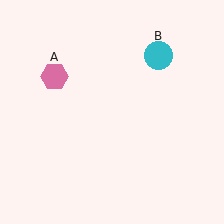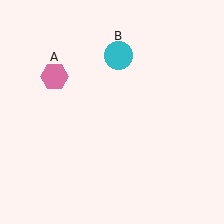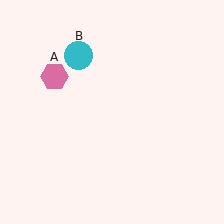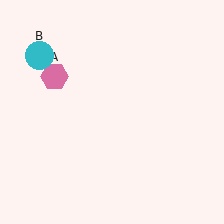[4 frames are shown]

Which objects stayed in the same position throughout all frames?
Pink hexagon (object A) remained stationary.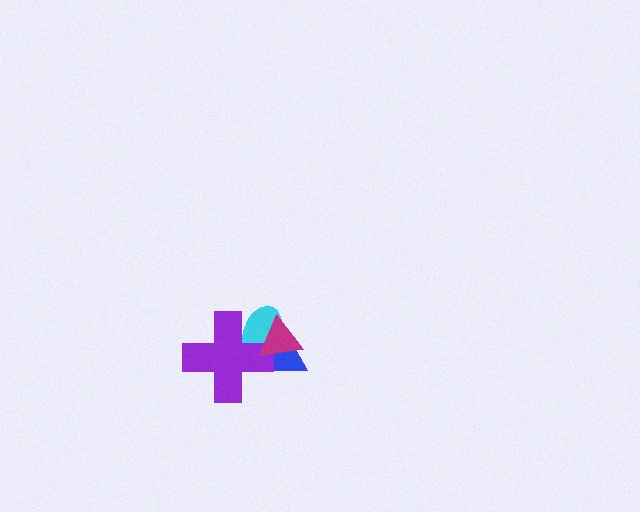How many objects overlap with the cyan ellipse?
3 objects overlap with the cyan ellipse.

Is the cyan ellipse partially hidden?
Yes, it is partially covered by another shape.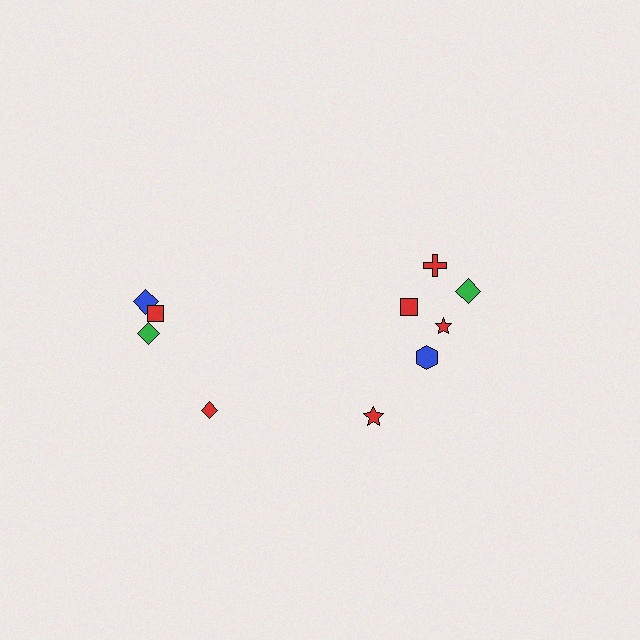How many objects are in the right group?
There are 6 objects.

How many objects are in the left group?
There are 4 objects.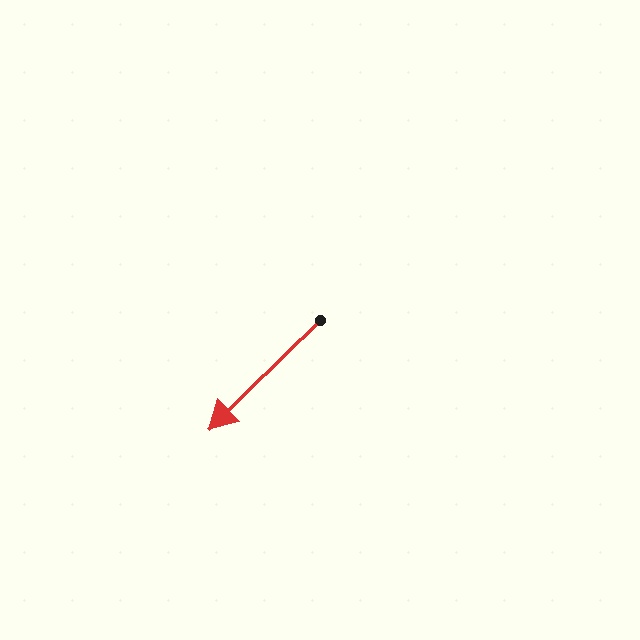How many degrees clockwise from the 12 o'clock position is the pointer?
Approximately 225 degrees.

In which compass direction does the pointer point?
Southwest.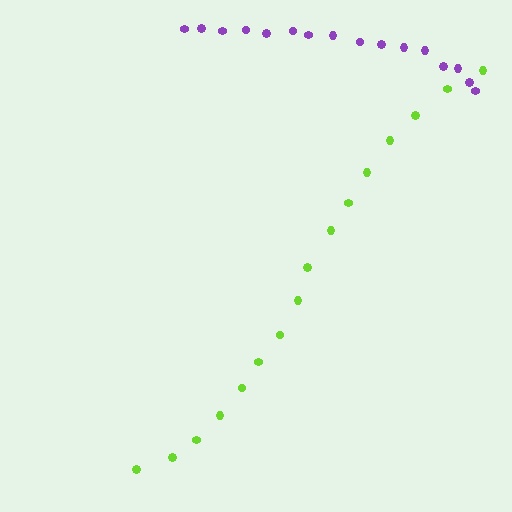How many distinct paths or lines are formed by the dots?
There are 2 distinct paths.